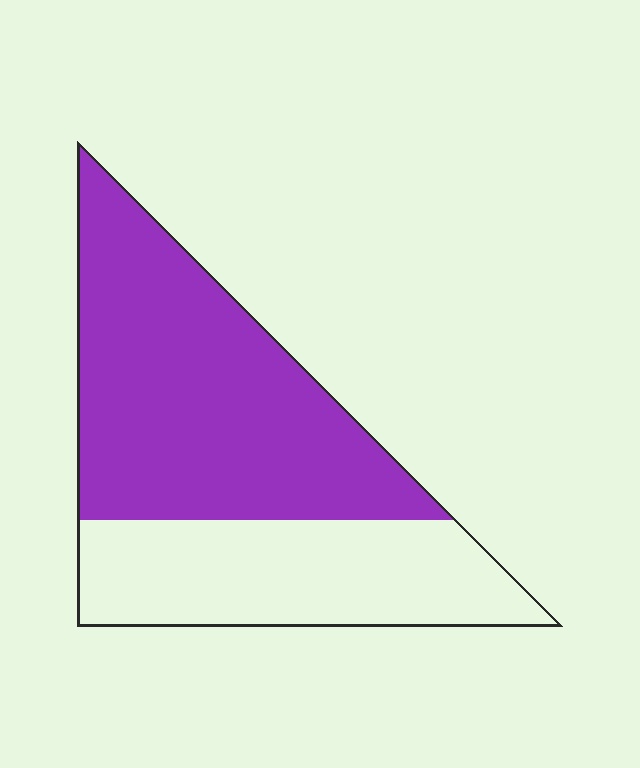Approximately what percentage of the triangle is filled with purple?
Approximately 60%.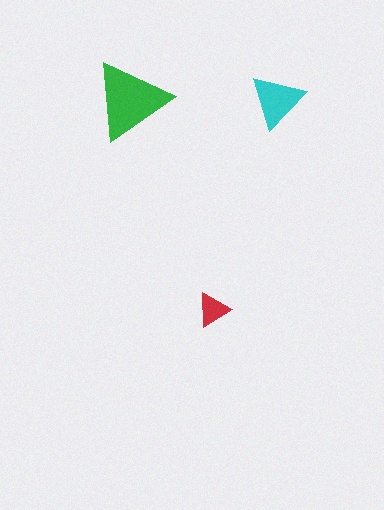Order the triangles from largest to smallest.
the green one, the cyan one, the red one.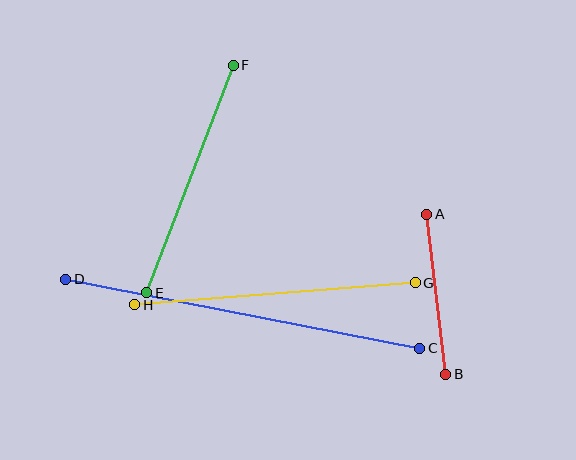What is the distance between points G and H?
The distance is approximately 281 pixels.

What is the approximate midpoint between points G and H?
The midpoint is at approximately (275, 294) pixels.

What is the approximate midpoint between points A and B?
The midpoint is at approximately (436, 294) pixels.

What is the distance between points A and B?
The distance is approximately 161 pixels.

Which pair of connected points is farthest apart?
Points C and D are farthest apart.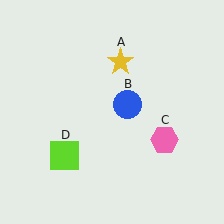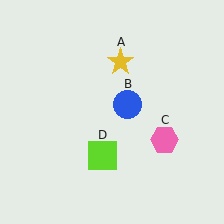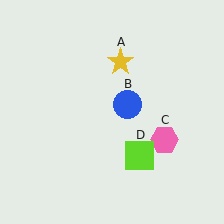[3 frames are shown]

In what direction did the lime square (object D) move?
The lime square (object D) moved right.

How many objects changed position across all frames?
1 object changed position: lime square (object D).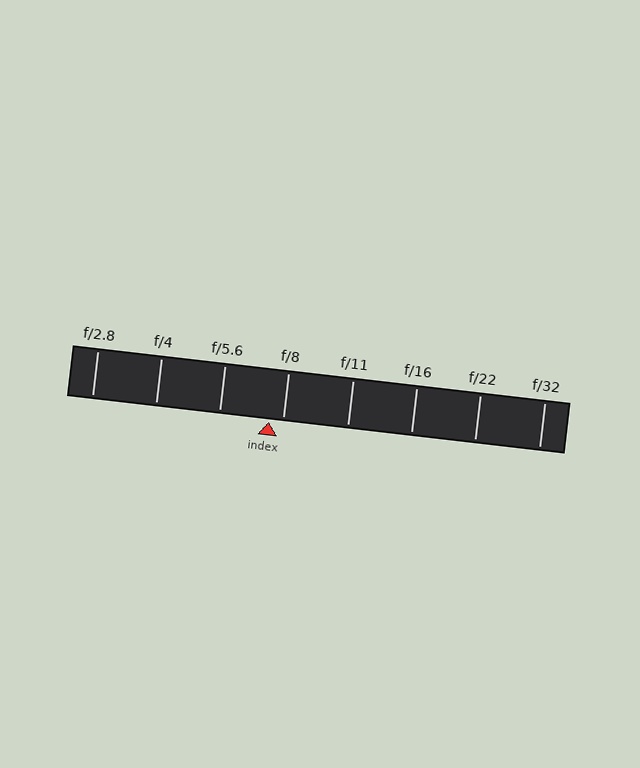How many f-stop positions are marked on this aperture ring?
There are 8 f-stop positions marked.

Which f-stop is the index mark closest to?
The index mark is closest to f/8.